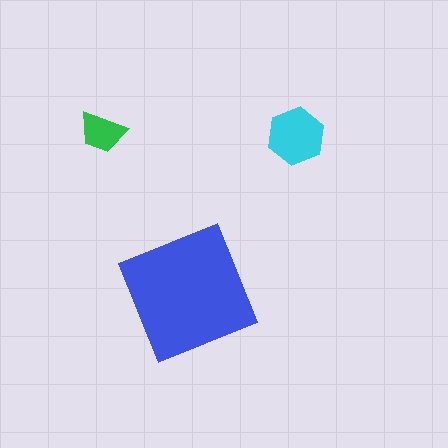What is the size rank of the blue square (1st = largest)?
1st.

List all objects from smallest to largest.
The green trapezoid, the cyan hexagon, the blue square.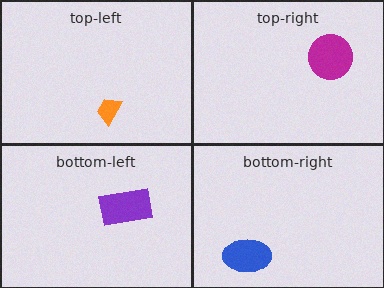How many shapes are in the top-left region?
1.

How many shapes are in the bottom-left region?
1.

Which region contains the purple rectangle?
The bottom-left region.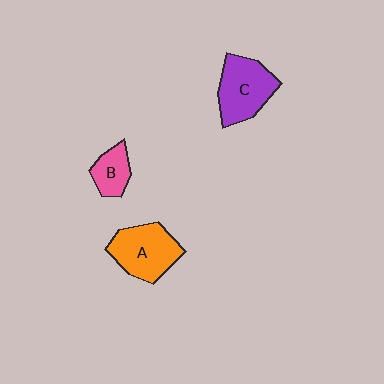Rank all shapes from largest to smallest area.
From largest to smallest: A (orange), C (purple), B (pink).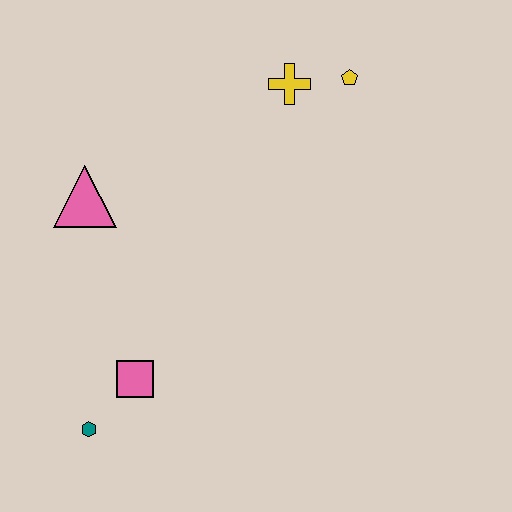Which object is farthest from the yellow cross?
The teal hexagon is farthest from the yellow cross.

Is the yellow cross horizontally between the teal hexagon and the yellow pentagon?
Yes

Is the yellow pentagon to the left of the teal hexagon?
No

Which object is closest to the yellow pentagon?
The yellow cross is closest to the yellow pentagon.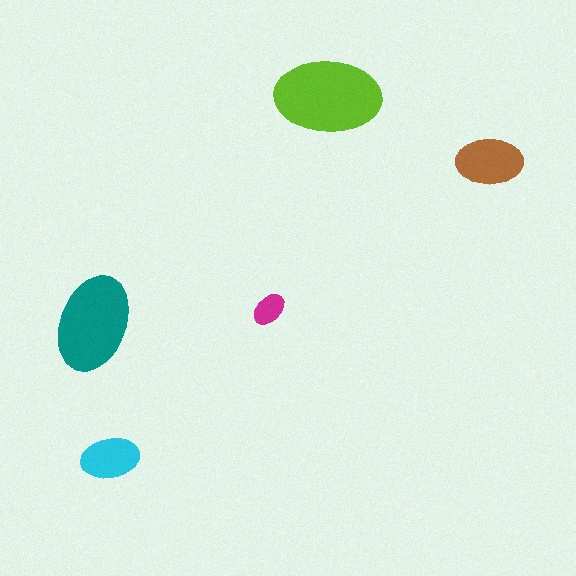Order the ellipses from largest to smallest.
the lime one, the teal one, the brown one, the cyan one, the magenta one.